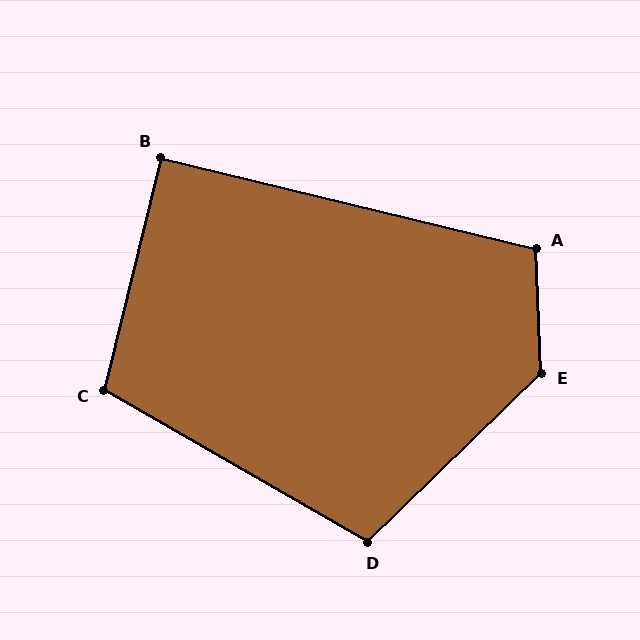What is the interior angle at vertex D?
Approximately 106 degrees (obtuse).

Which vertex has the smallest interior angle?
B, at approximately 90 degrees.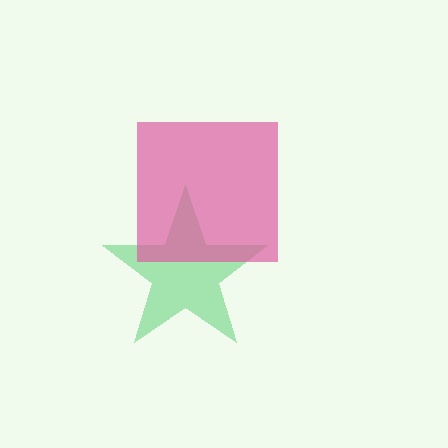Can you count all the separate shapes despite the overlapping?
Yes, there are 2 separate shapes.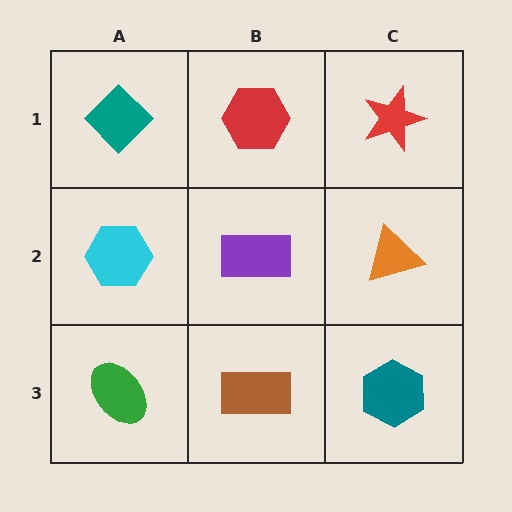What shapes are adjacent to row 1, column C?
An orange triangle (row 2, column C), a red hexagon (row 1, column B).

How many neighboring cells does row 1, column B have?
3.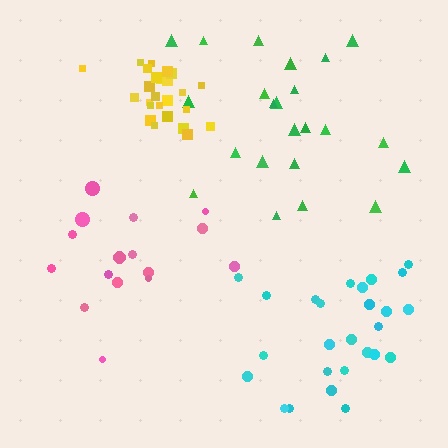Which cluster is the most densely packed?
Yellow.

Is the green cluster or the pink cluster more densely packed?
Green.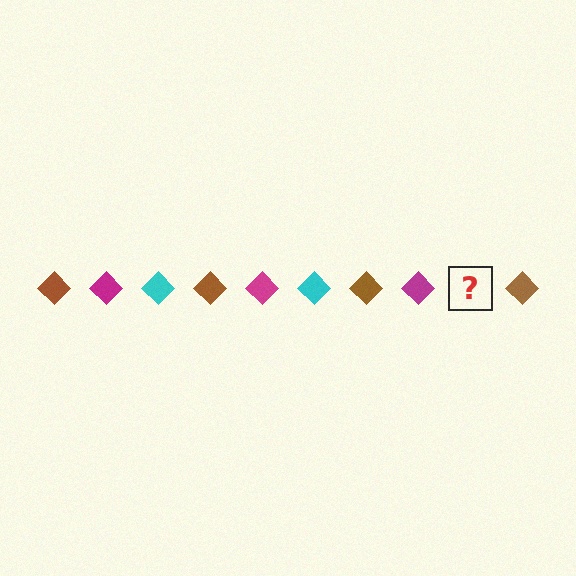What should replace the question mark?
The question mark should be replaced with a cyan diamond.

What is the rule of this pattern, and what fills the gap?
The rule is that the pattern cycles through brown, magenta, cyan diamonds. The gap should be filled with a cyan diamond.